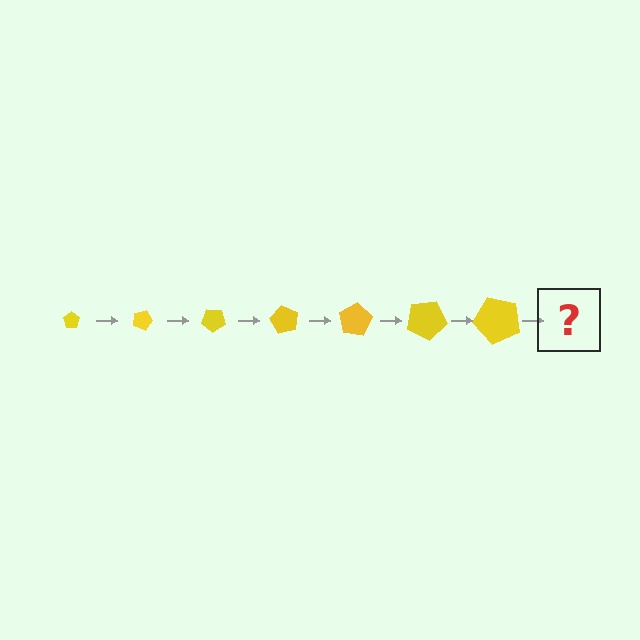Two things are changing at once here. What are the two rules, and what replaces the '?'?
The two rules are that the pentagon grows larger each step and it rotates 20 degrees each step. The '?' should be a pentagon, larger than the previous one and rotated 140 degrees from the start.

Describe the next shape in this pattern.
It should be a pentagon, larger than the previous one and rotated 140 degrees from the start.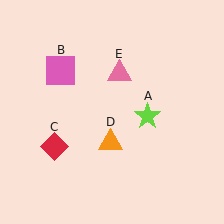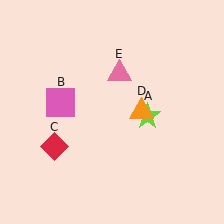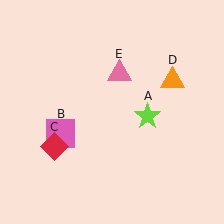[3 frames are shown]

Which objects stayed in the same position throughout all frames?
Lime star (object A) and red diamond (object C) and pink triangle (object E) remained stationary.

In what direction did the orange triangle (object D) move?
The orange triangle (object D) moved up and to the right.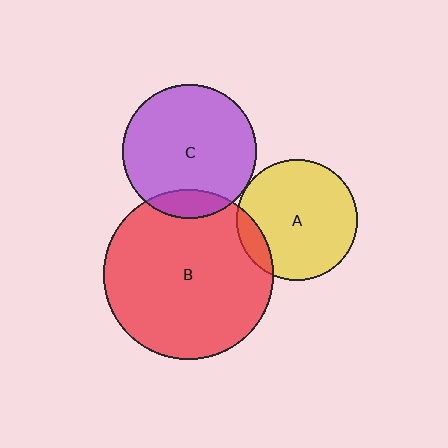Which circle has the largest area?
Circle B (red).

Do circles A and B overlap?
Yes.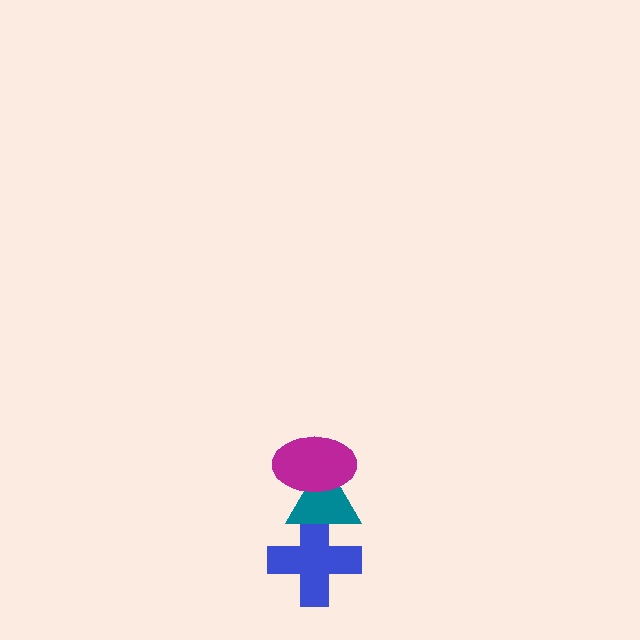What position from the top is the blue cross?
The blue cross is 3rd from the top.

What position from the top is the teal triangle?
The teal triangle is 2nd from the top.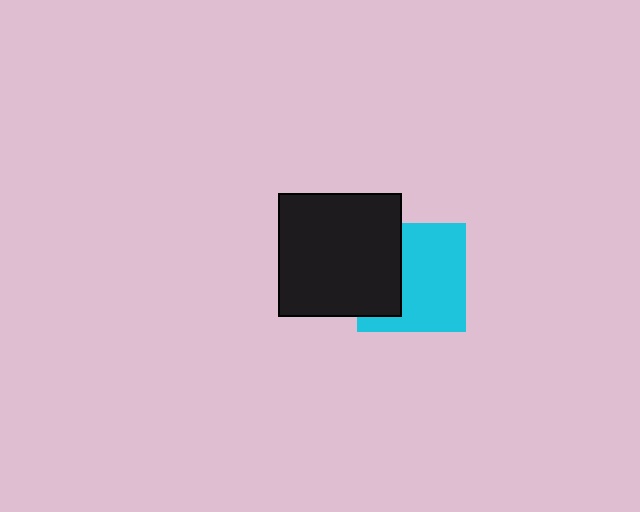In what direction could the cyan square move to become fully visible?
The cyan square could move right. That would shift it out from behind the black square entirely.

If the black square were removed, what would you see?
You would see the complete cyan square.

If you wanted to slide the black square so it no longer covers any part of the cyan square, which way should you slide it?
Slide it left — that is the most direct way to separate the two shapes.